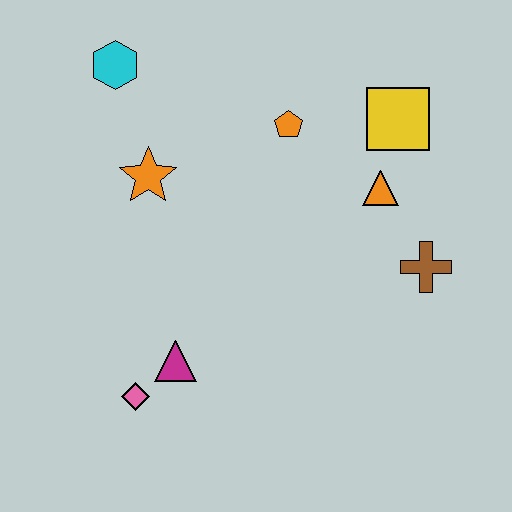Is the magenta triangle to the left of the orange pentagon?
Yes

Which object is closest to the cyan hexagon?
The orange star is closest to the cyan hexagon.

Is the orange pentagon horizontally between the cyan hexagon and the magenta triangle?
No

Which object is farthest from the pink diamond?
The yellow square is farthest from the pink diamond.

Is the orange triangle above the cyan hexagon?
No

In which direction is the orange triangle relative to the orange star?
The orange triangle is to the right of the orange star.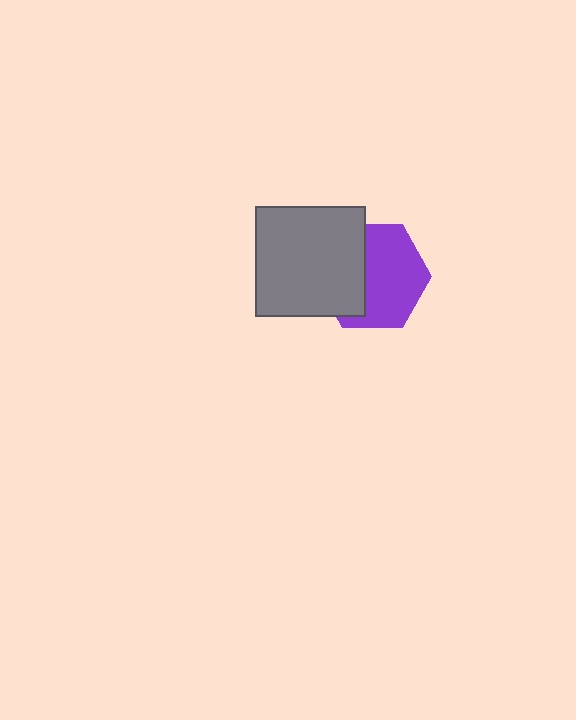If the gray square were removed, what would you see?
You would see the complete purple hexagon.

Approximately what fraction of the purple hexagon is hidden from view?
Roughly 39% of the purple hexagon is hidden behind the gray square.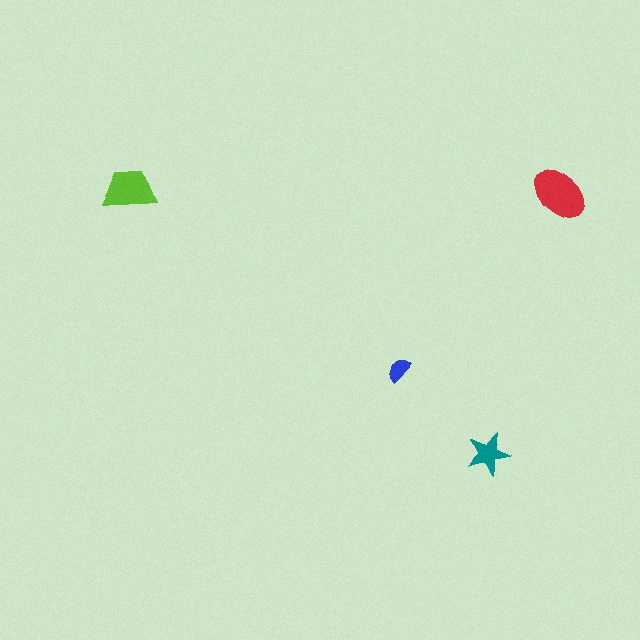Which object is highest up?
The lime trapezoid is topmost.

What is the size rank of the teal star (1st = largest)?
3rd.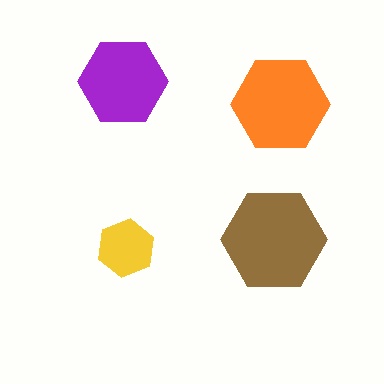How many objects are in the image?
There are 4 objects in the image.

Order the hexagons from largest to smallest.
the brown one, the orange one, the purple one, the yellow one.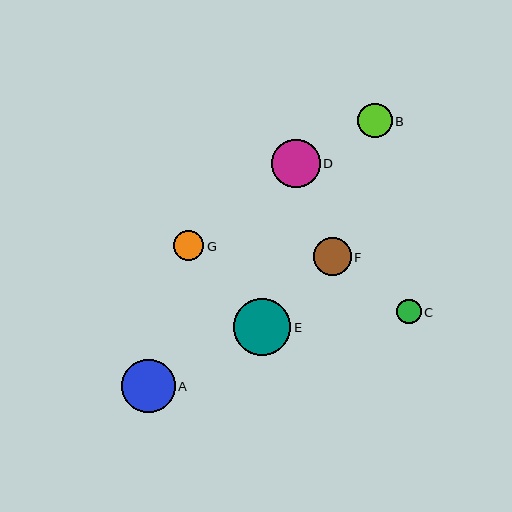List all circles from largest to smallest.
From largest to smallest: E, A, D, F, B, G, C.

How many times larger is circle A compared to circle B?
Circle A is approximately 1.6 times the size of circle B.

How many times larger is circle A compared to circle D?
Circle A is approximately 1.1 times the size of circle D.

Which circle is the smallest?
Circle C is the smallest with a size of approximately 25 pixels.